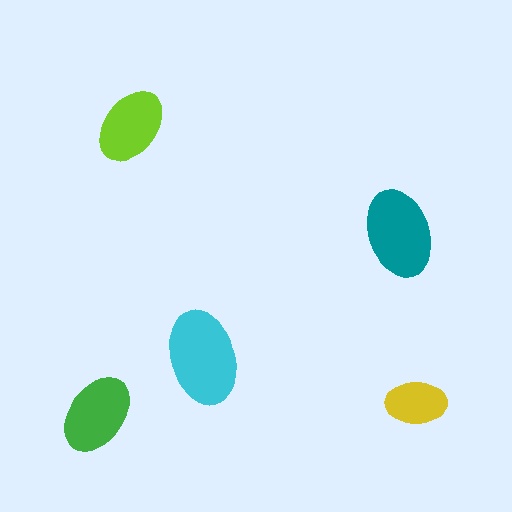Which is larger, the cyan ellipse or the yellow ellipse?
The cyan one.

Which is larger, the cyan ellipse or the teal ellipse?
The cyan one.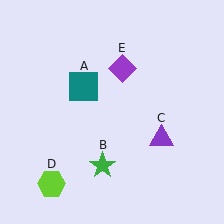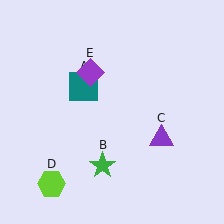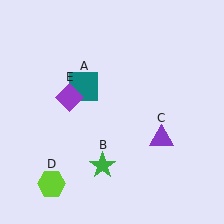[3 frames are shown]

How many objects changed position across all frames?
1 object changed position: purple diamond (object E).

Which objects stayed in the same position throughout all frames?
Teal square (object A) and green star (object B) and purple triangle (object C) and lime hexagon (object D) remained stationary.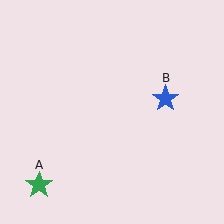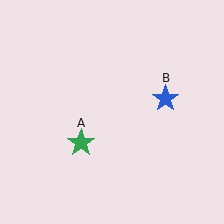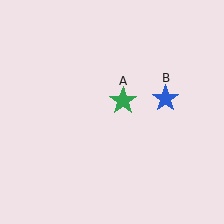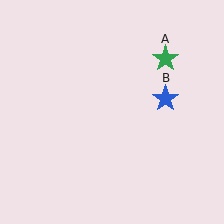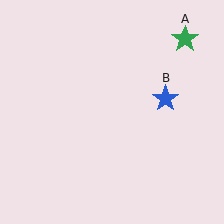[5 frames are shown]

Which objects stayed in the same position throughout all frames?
Blue star (object B) remained stationary.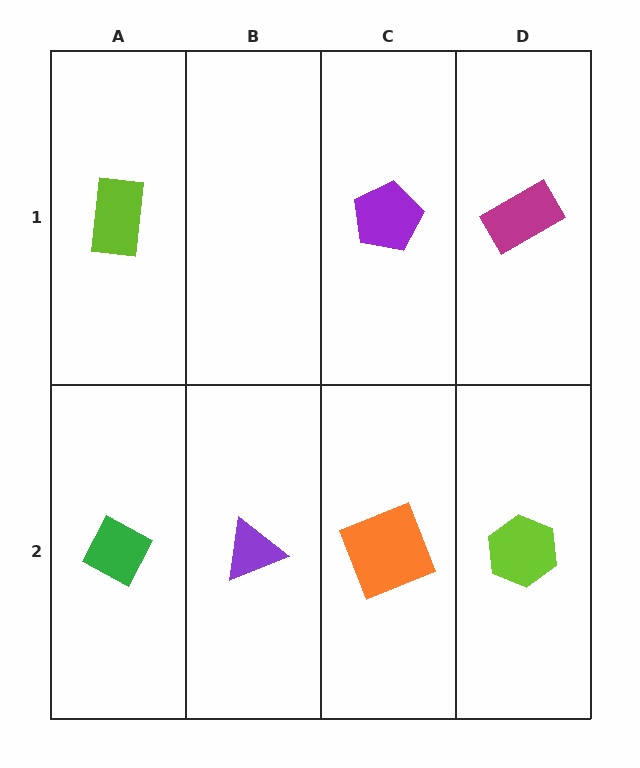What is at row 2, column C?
An orange square.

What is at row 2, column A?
A green diamond.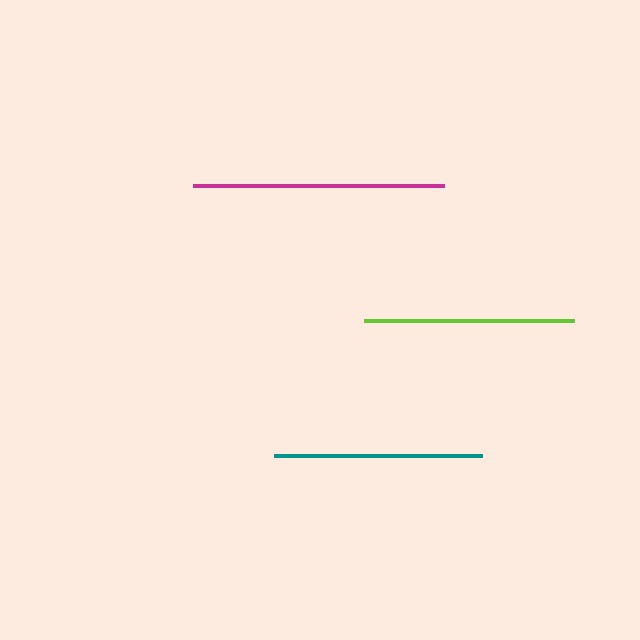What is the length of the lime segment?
The lime segment is approximately 210 pixels long.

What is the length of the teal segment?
The teal segment is approximately 207 pixels long.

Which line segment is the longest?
The magenta line is the longest at approximately 251 pixels.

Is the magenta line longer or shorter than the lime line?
The magenta line is longer than the lime line.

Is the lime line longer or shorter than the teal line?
The lime line is longer than the teal line.